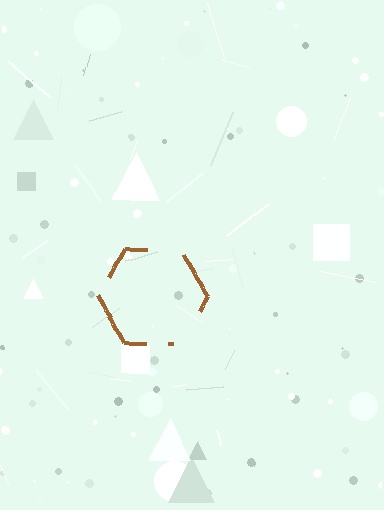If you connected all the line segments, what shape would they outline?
They would outline a hexagon.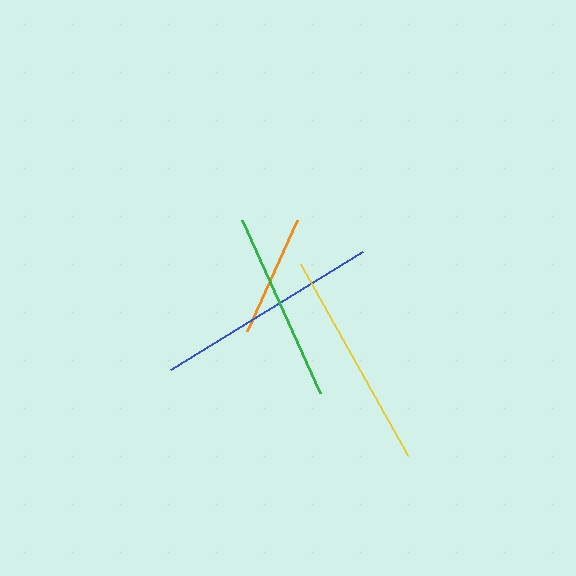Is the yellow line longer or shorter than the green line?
The yellow line is longer than the green line.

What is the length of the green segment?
The green segment is approximately 190 pixels long.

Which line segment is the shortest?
The orange line is the shortest at approximately 121 pixels.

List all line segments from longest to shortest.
From longest to shortest: blue, yellow, green, orange.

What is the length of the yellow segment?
The yellow segment is approximately 219 pixels long.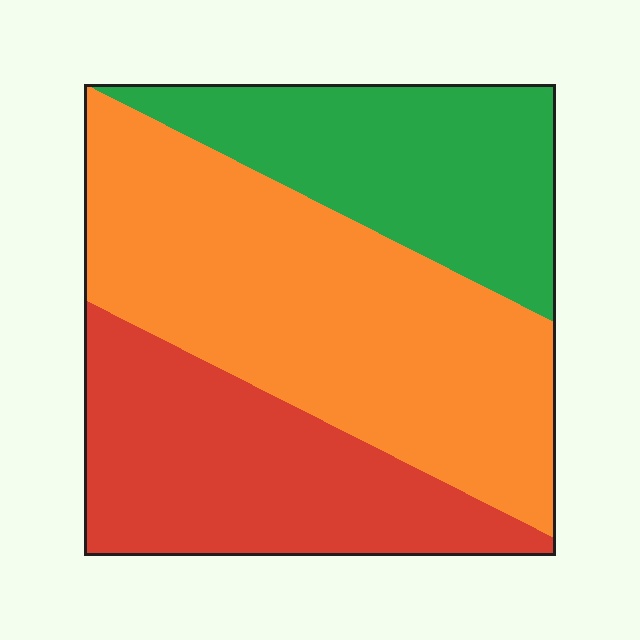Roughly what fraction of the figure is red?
Red takes up between a sixth and a third of the figure.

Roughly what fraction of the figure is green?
Green covers roughly 25% of the figure.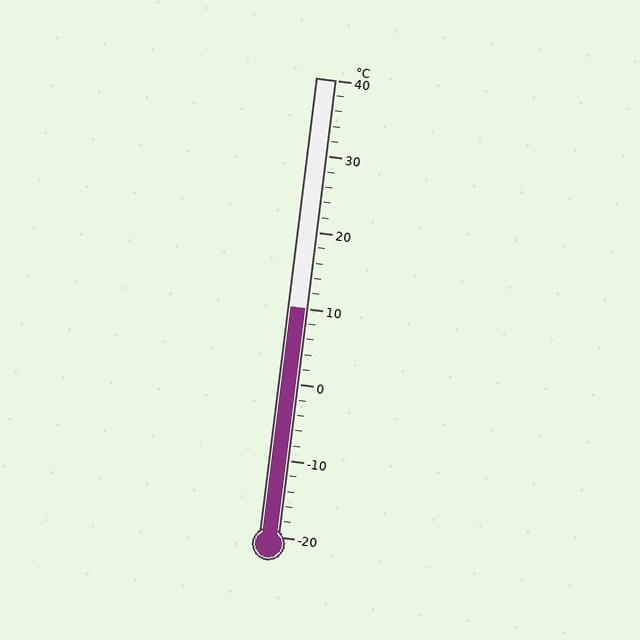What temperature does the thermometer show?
The thermometer shows approximately 10°C.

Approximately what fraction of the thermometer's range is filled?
The thermometer is filled to approximately 50% of its range.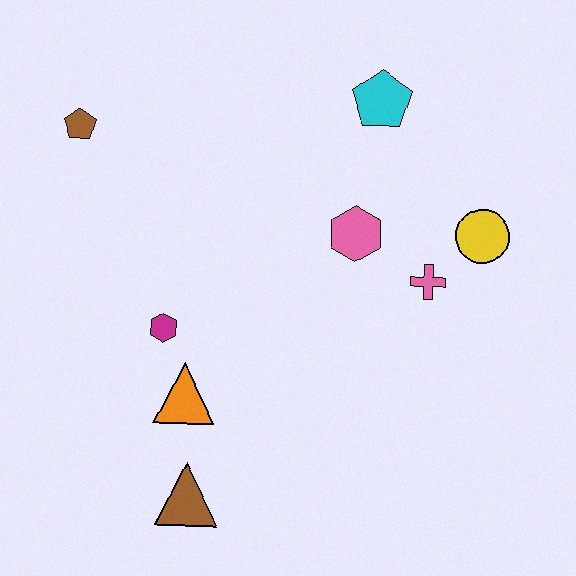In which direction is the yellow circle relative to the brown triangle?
The yellow circle is to the right of the brown triangle.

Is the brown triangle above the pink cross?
No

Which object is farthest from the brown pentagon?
The yellow circle is farthest from the brown pentagon.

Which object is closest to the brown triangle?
The orange triangle is closest to the brown triangle.